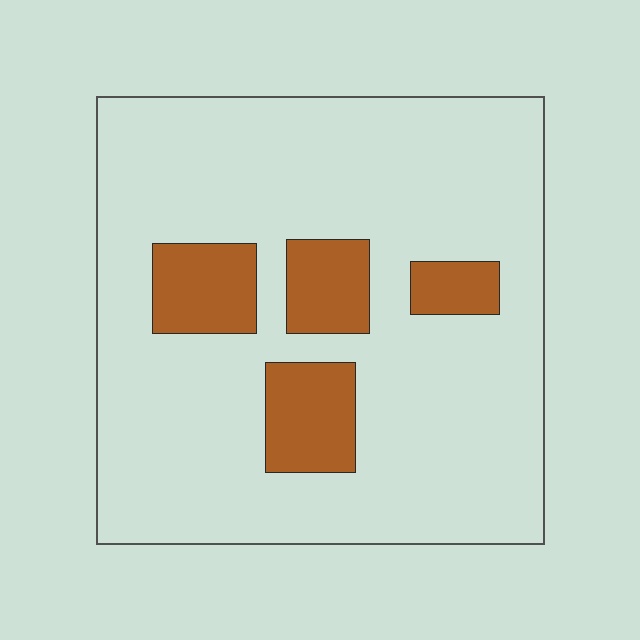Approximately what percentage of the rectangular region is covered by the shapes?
Approximately 15%.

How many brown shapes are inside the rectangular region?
4.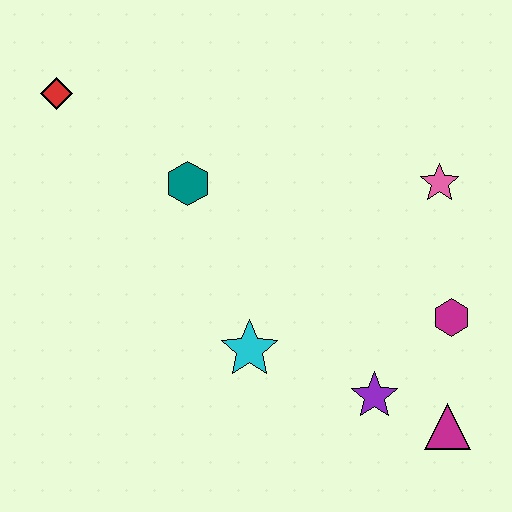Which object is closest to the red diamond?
The teal hexagon is closest to the red diamond.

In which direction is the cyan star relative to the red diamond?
The cyan star is below the red diamond.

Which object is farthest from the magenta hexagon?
The red diamond is farthest from the magenta hexagon.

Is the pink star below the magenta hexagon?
No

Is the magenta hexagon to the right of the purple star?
Yes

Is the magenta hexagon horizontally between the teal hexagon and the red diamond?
No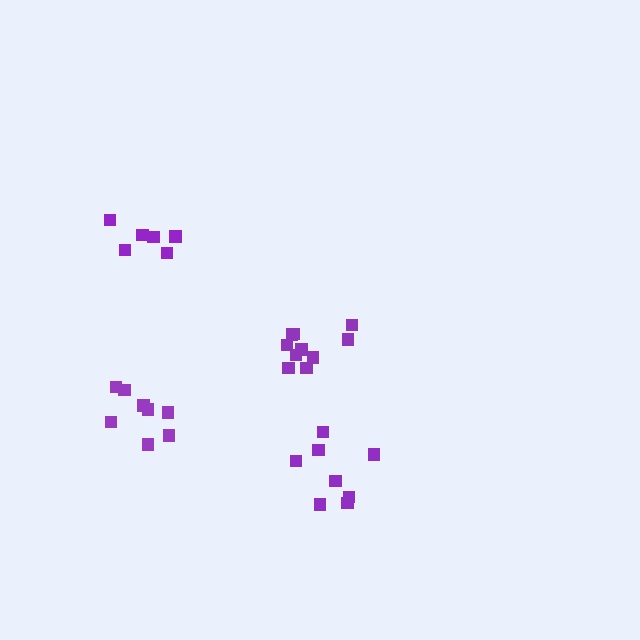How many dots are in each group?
Group 1: 11 dots, Group 2: 8 dots, Group 3: 6 dots, Group 4: 8 dots (33 total).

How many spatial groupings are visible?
There are 4 spatial groupings.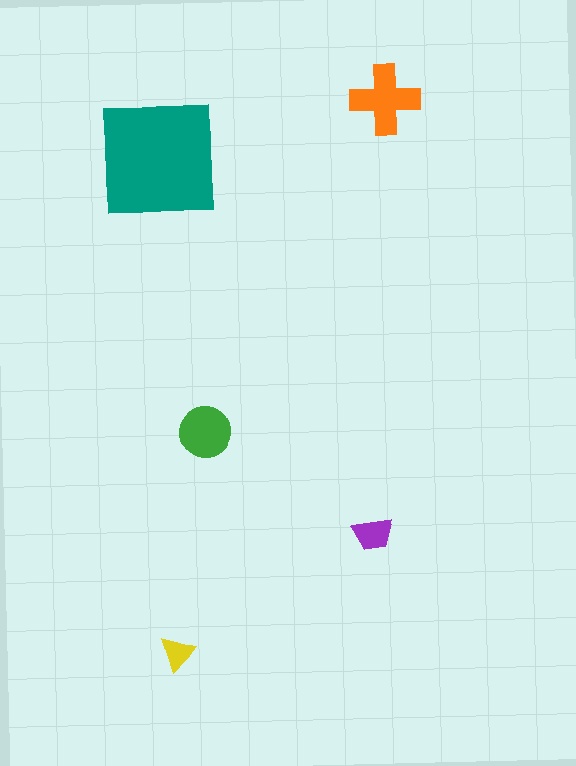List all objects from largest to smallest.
The teal square, the orange cross, the green circle, the purple trapezoid, the yellow triangle.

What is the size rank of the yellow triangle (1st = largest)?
5th.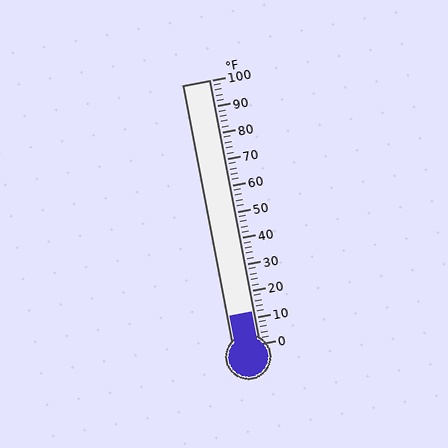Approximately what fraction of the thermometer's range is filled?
The thermometer is filled to approximately 10% of its range.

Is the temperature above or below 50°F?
The temperature is below 50°F.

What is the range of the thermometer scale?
The thermometer scale ranges from 0°F to 100°F.